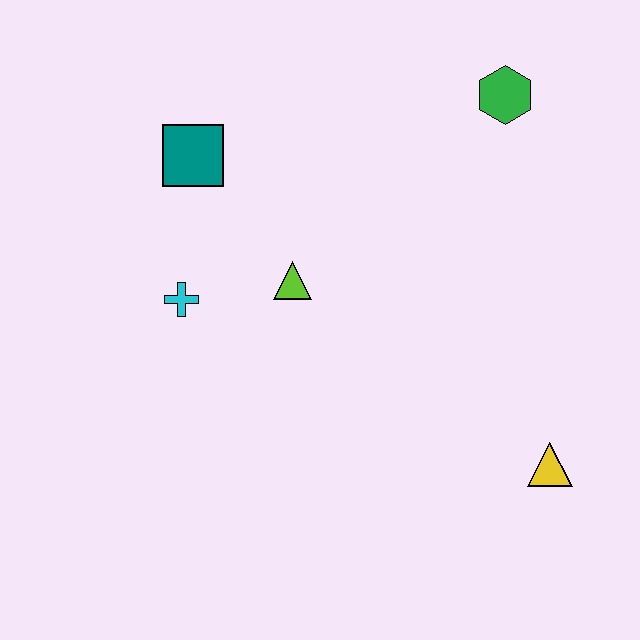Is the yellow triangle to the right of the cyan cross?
Yes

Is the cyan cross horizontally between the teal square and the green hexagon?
No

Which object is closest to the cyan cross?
The lime triangle is closest to the cyan cross.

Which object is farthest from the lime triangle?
The yellow triangle is farthest from the lime triangle.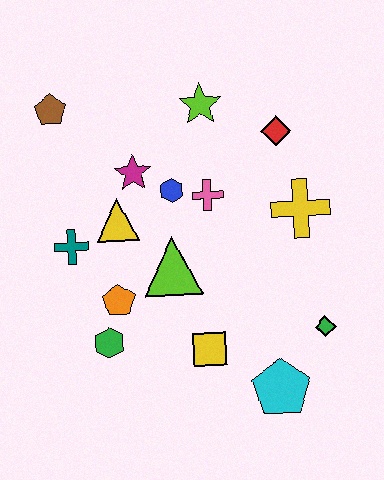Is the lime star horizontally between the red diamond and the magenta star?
Yes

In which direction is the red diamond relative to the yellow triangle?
The red diamond is to the right of the yellow triangle.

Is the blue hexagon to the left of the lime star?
Yes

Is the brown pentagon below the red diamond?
No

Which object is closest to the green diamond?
The cyan pentagon is closest to the green diamond.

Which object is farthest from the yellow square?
The brown pentagon is farthest from the yellow square.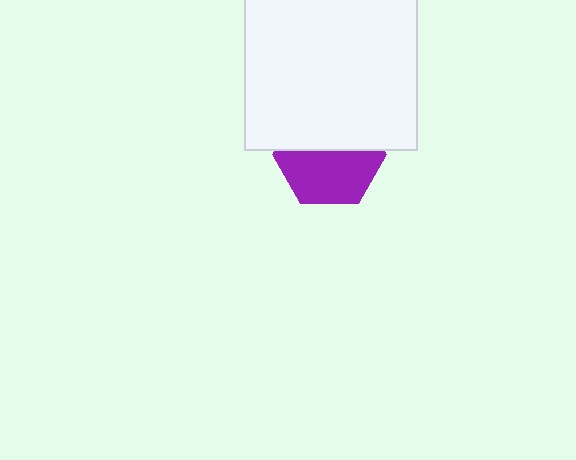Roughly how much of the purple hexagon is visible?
About half of it is visible (roughly 53%).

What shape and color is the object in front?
The object in front is a white rectangle.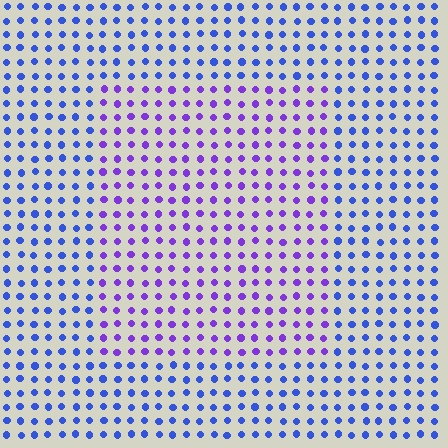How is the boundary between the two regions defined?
The boundary is defined purely by a slight shift in hue (about 39 degrees). Spacing, size, and orientation are identical on both sides.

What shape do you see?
I see a rectangle.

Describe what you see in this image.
The image is filled with small blue elements in a uniform arrangement. A rectangle-shaped region is visible where the elements are tinted to a slightly different hue, forming a subtle color boundary.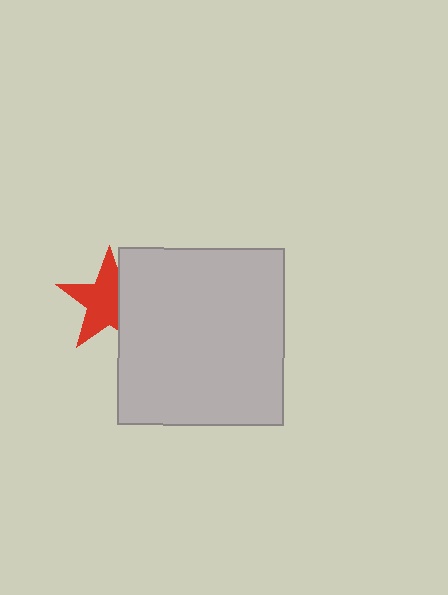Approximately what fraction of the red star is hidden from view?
Roughly 34% of the red star is hidden behind the light gray rectangle.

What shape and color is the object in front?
The object in front is a light gray rectangle.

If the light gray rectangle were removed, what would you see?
You would see the complete red star.